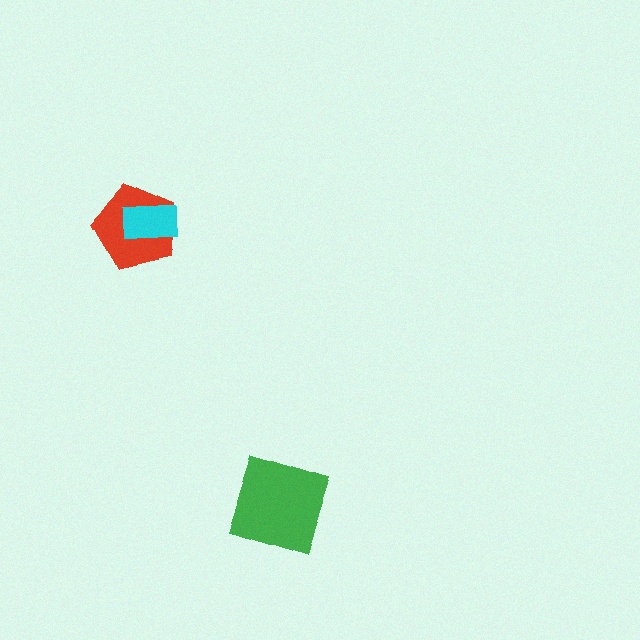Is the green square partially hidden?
No, no other shape covers it.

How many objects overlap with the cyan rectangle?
1 object overlaps with the cyan rectangle.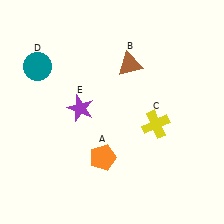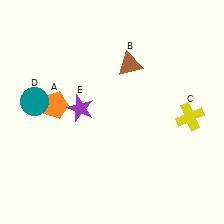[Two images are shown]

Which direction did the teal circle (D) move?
The teal circle (D) moved down.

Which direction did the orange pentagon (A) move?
The orange pentagon (A) moved up.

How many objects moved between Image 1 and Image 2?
3 objects moved between the two images.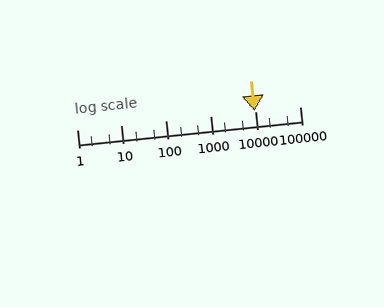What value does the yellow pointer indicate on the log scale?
The pointer indicates approximately 9800.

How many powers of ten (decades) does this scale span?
The scale spans 5 decades, from 1 to 100000.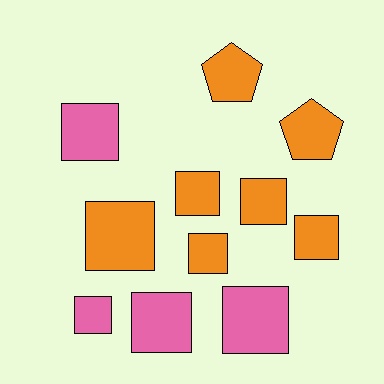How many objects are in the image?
There are 11 objects.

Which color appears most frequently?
Orange, with 7 objects.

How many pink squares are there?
There are 4 pink squares.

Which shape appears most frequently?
Square, with 9 objects.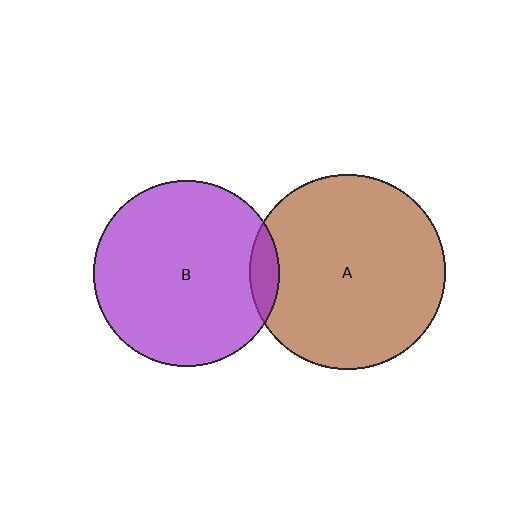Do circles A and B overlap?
Yes.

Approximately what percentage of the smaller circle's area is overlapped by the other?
Approximately 10%.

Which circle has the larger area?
Circle A (brown).